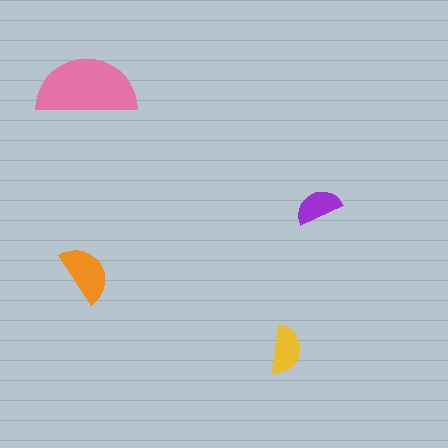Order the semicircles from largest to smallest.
the pink one, the orange one, the yellow one, the purple one.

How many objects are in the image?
There are 4 objects in the image.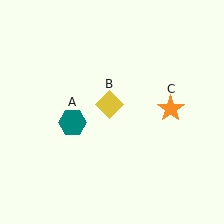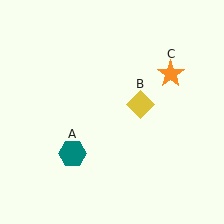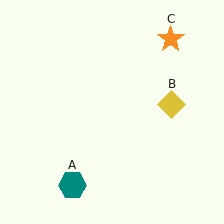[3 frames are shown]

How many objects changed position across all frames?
3 objects changed position: teal hexagon (object A), yellow diamond (object B), orange star (object C).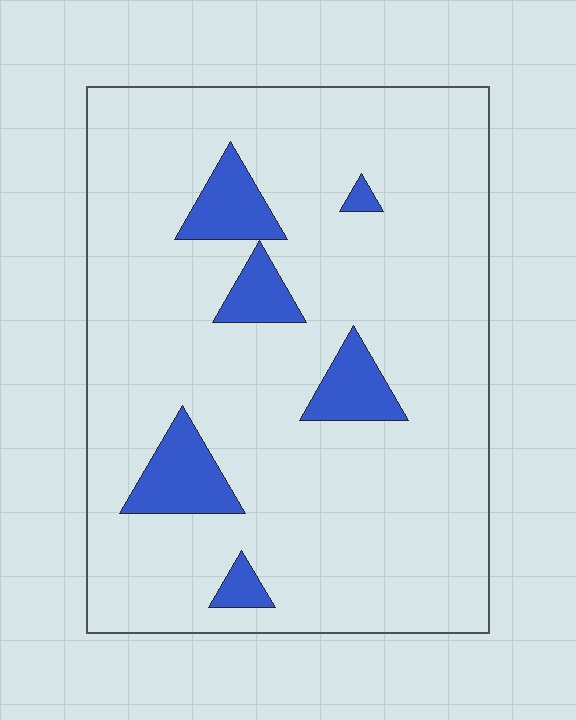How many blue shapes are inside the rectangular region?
6.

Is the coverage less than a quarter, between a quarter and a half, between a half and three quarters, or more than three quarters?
Less than a quarter.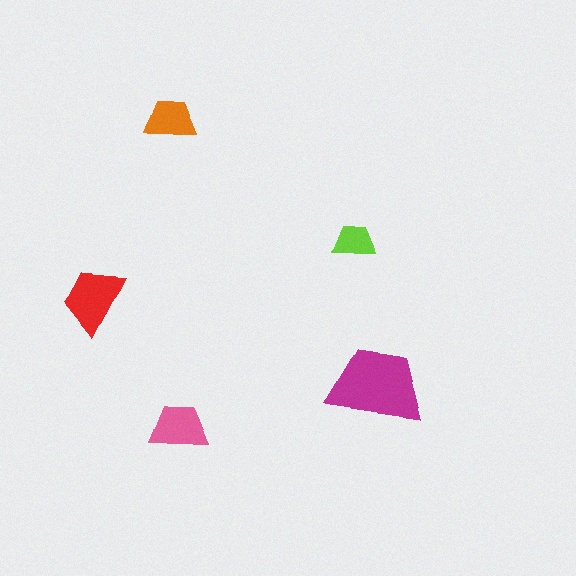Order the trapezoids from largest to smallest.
the magenta one, the red one, the pink one, the orange one, the lime one.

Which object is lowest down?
The pink trapezoid is bottommost.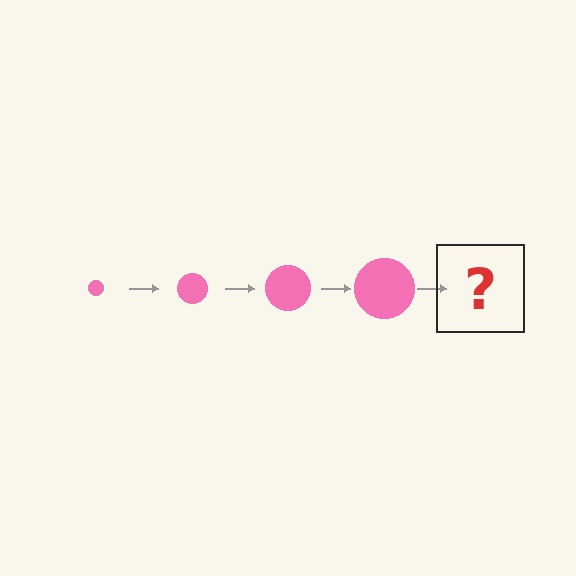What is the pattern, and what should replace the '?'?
The pattern is that the circle gets progressively larger each step. The '?' should be a pink circle, larger than the previous one.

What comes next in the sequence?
The next element should be a pink circle, larger than the previous one.